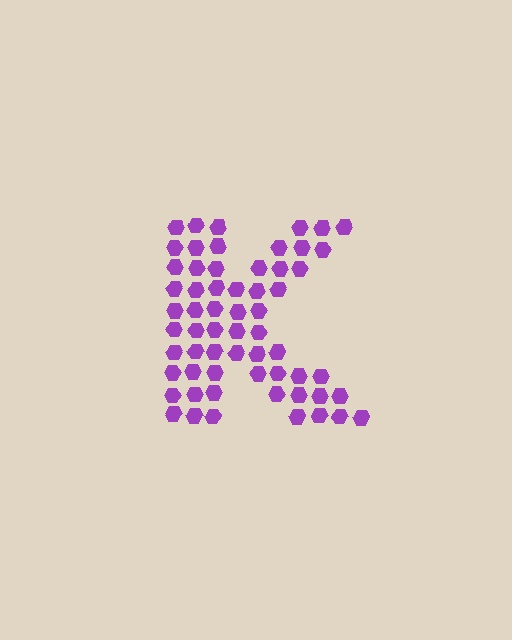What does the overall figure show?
The overall figure shows the letter K.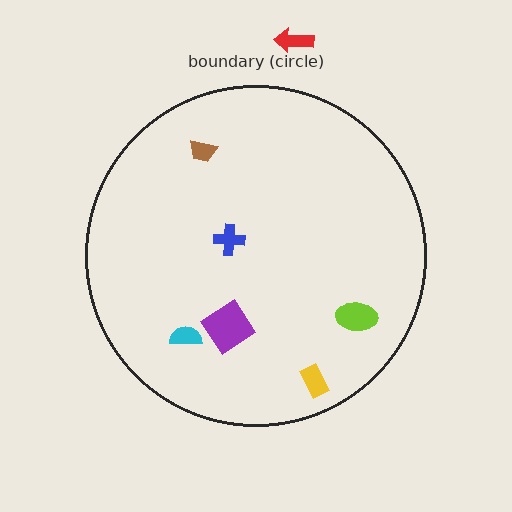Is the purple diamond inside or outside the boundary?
Inside.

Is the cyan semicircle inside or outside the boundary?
Inside.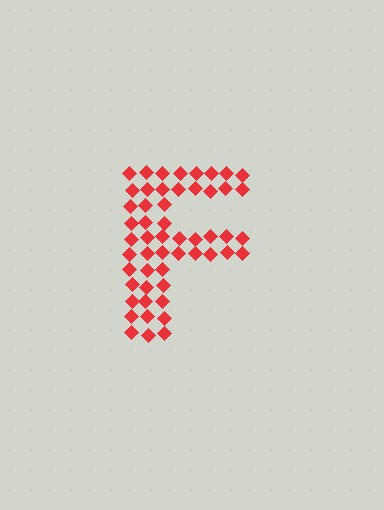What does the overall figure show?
The overall figure shows the letter F.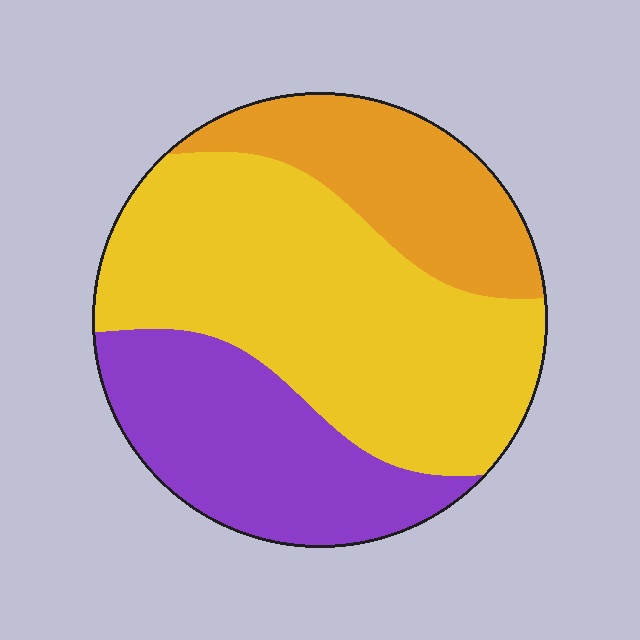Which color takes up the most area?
Yellow, at roughly 50%.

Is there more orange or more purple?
Purple.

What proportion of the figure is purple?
Purple takes up between a quarter and a half of the figure.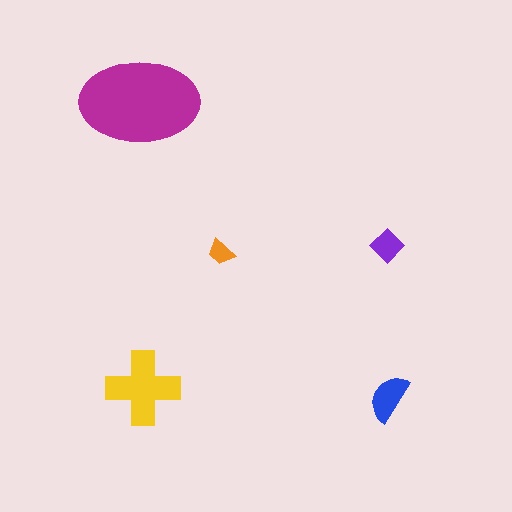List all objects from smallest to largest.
The orange trapezoid, the purple diamond, the blue semicircle, the yellow cross, the magenta ellipse.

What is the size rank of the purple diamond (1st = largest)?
4th.